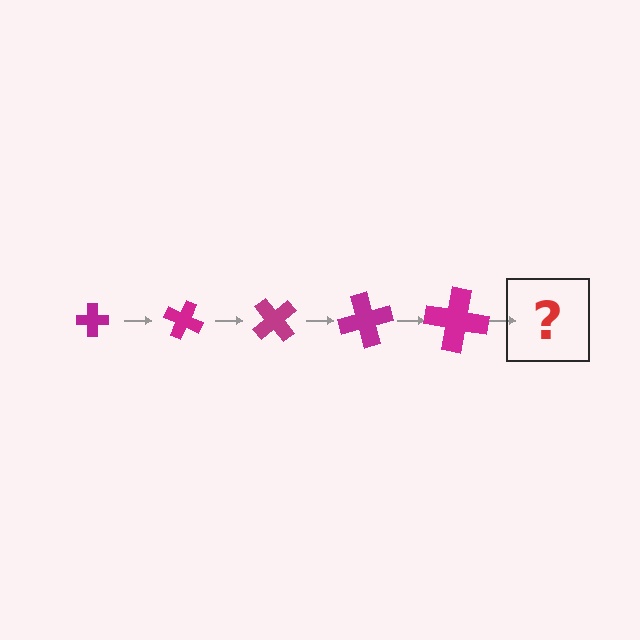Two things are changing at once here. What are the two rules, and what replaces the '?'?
The two rules are that the cross grows larger each step and it rotates 25 degrees each step. The '?' should be a cross, larger than the previous one and rotated 125 degrees from the start.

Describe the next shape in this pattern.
It should be a cross, larger than the previous one and rotated 125 degrees from the start.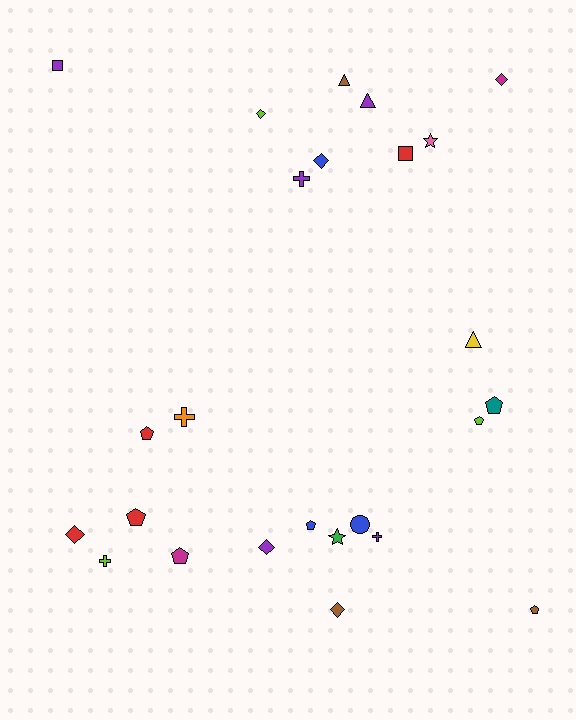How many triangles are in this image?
There are 3 triangles.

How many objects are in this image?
There are 25 objects.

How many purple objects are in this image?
There are 5 purple objects.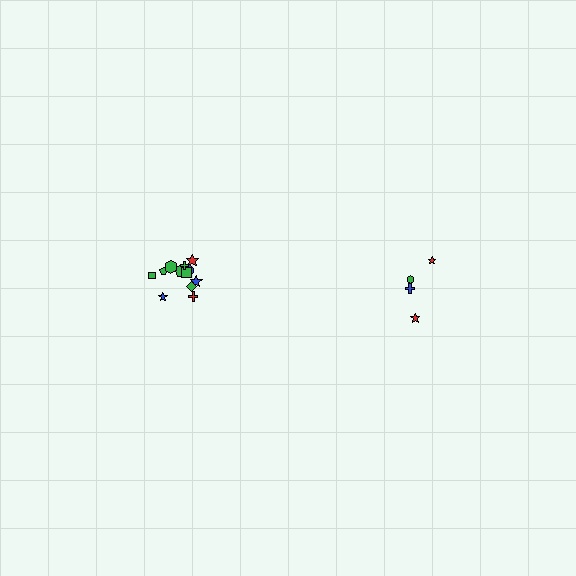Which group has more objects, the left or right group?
The left group.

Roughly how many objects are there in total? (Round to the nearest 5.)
Roughly 15 objects in total.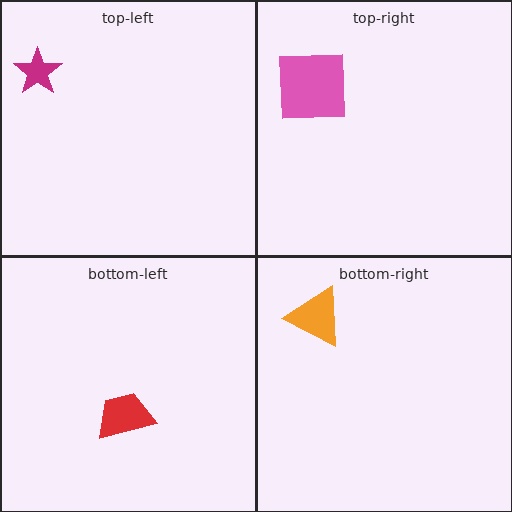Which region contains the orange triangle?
The bottom-right region.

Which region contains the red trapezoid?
The bottom-left region.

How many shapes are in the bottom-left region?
1.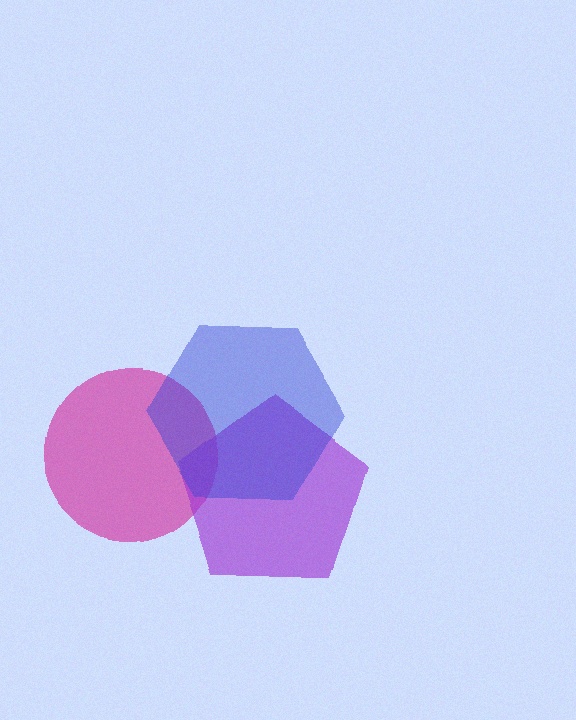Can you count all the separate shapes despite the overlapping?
Yes, there are 3 separate shapes.